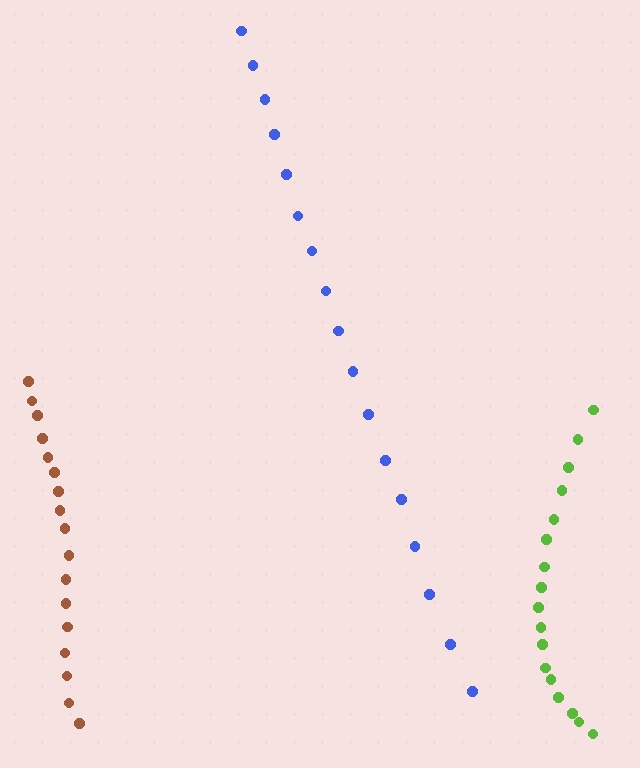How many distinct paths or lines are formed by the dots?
There are 3 distinct paths.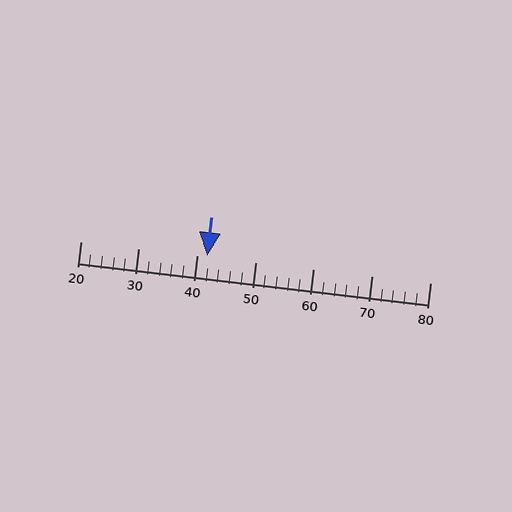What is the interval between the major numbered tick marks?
The major tick marks are spaced 10 units apart.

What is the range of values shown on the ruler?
The ruler shows values from 20 to 80.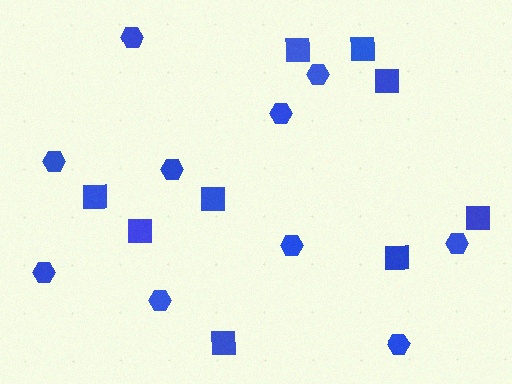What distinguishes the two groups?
There are 2 groups: one group of squares (9) and one group of hexagons (10).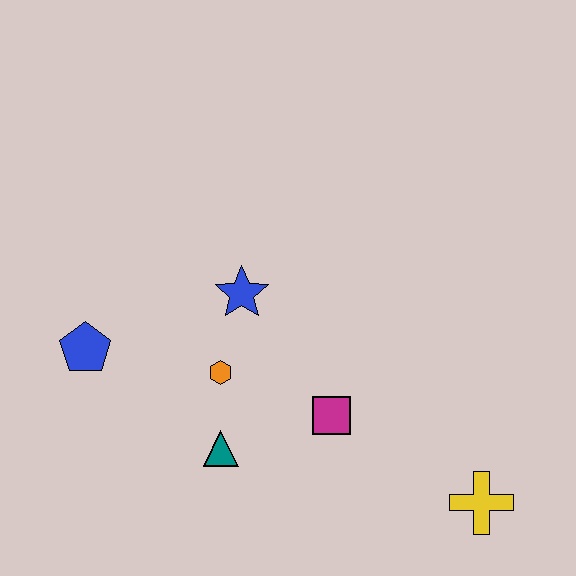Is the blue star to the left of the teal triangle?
No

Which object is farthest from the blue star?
The yellow cross is farthest from the blue star.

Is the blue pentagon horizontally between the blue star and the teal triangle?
No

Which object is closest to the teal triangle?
The orange hexagon is closest to the teal triangle.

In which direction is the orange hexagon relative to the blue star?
The orange hexagon is below the blue star.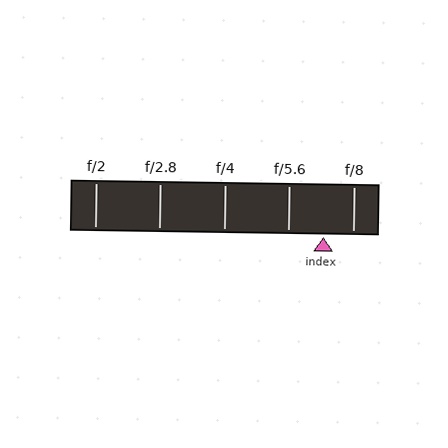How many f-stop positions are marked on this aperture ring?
There are 5 f-stop positions marked.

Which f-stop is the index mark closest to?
The index mark is closest to f/8.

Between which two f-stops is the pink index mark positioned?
The index mark is between f/5.6 and f/8.